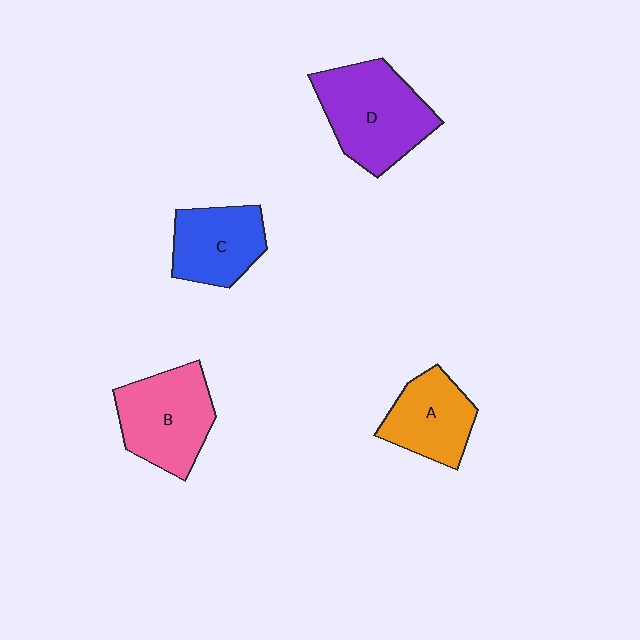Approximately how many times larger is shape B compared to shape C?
Approximately 1.3 times.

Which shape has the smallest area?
Shape A (orange).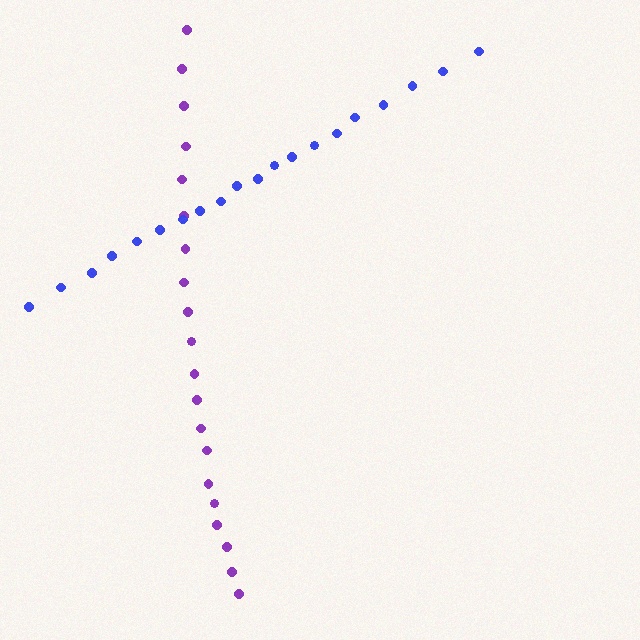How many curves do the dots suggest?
There are 2 distinct paths.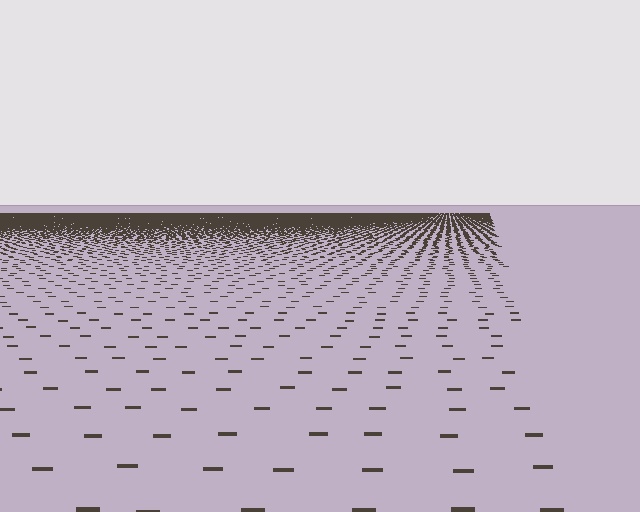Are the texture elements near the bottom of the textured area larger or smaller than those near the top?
Larger. Near the bottom, elements are closer to the viewer and appear at a bigger on-screen size.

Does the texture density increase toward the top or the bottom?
Density increases toward the top.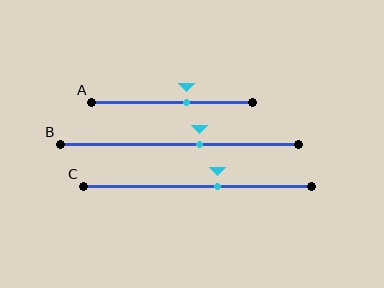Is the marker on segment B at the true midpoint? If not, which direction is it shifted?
No, the marker on segment B is shifted to the right by about 8% of the segment length.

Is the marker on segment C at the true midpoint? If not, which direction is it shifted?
No, the marker on segment C is shifted to the right by about 9% of the segment length.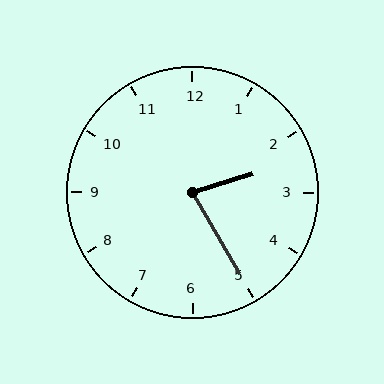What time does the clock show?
2:25.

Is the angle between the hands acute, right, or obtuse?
It is acute.